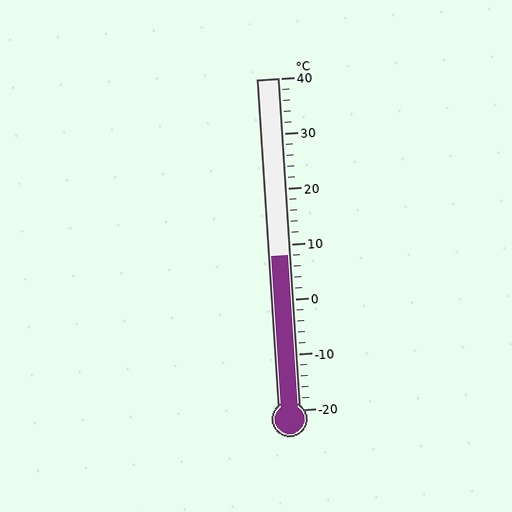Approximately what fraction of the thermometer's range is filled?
The thermometer is filled to approximately 45% of its range.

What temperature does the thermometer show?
The thermometer shows approximately 8°C.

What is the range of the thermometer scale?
The thermometer scale ranges from -20°C to 40°C.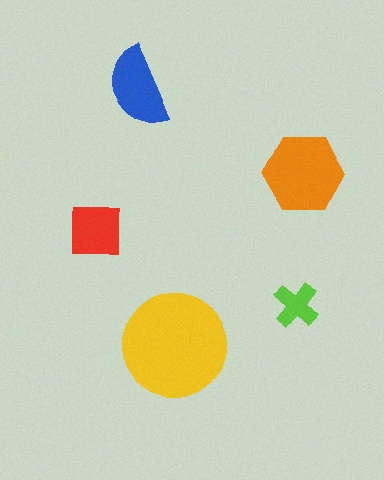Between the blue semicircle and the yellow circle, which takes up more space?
The yellow circle.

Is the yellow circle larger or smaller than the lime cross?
Larger.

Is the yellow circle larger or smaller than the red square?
Larger.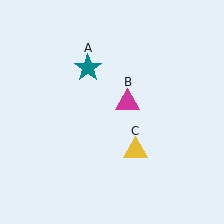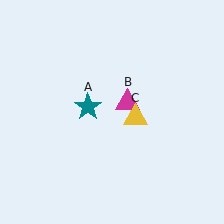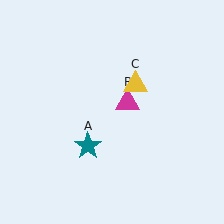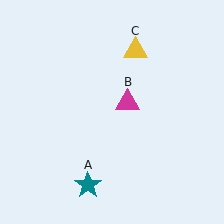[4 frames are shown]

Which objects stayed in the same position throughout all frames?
Magenta triangle (object B) remained stationary.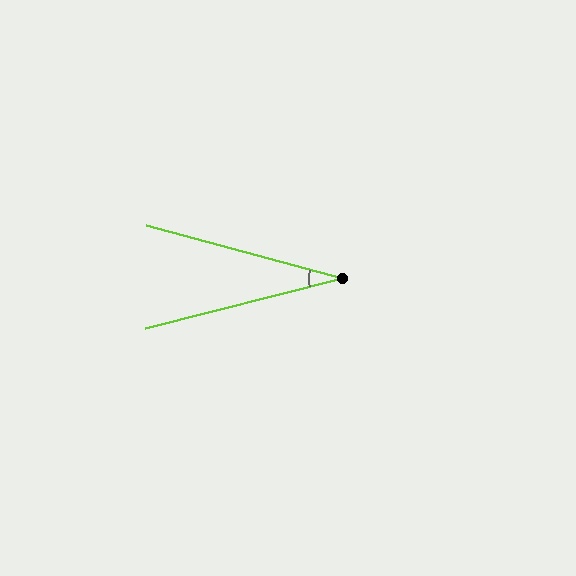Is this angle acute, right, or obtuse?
It is acute.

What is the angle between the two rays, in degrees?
Approximately 29 degrees.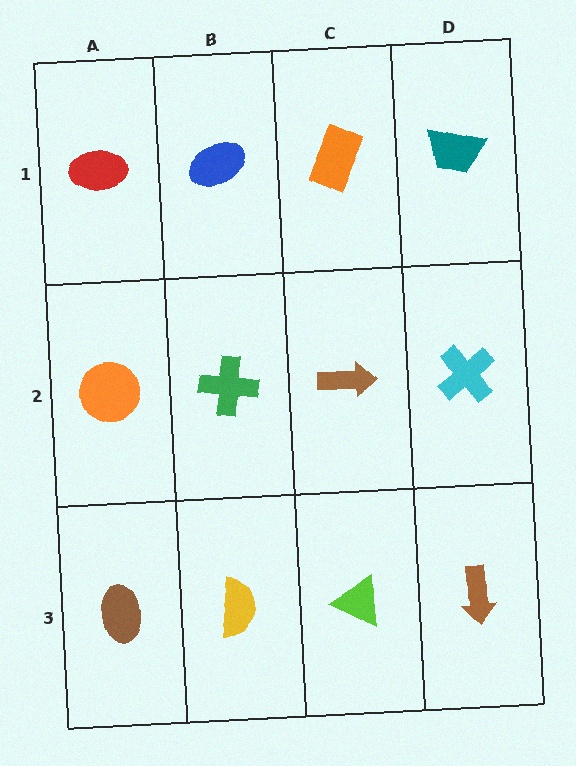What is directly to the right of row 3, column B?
A lime triangle.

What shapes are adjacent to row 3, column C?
A brown arrow (row 2, column C), a yellow semicircle (row 3, column B), a brown arrow (row 3, column D).